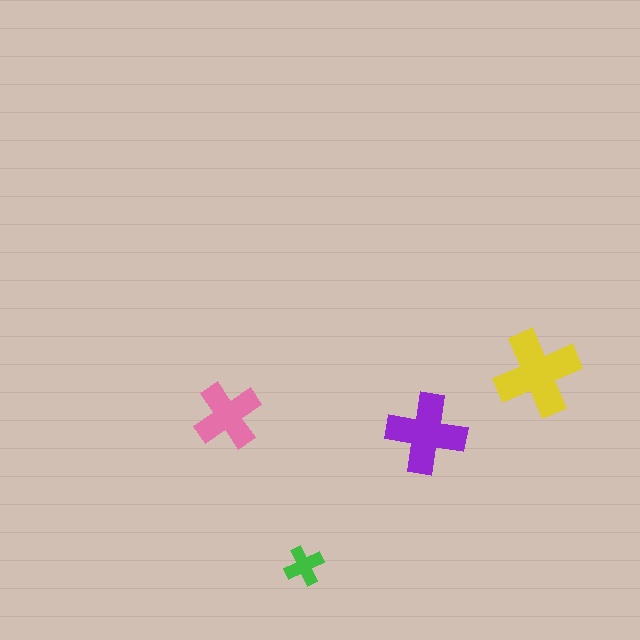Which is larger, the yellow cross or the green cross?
The yellow one.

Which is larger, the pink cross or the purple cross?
The purple one.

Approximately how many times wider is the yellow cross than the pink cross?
About 1.5 times wider.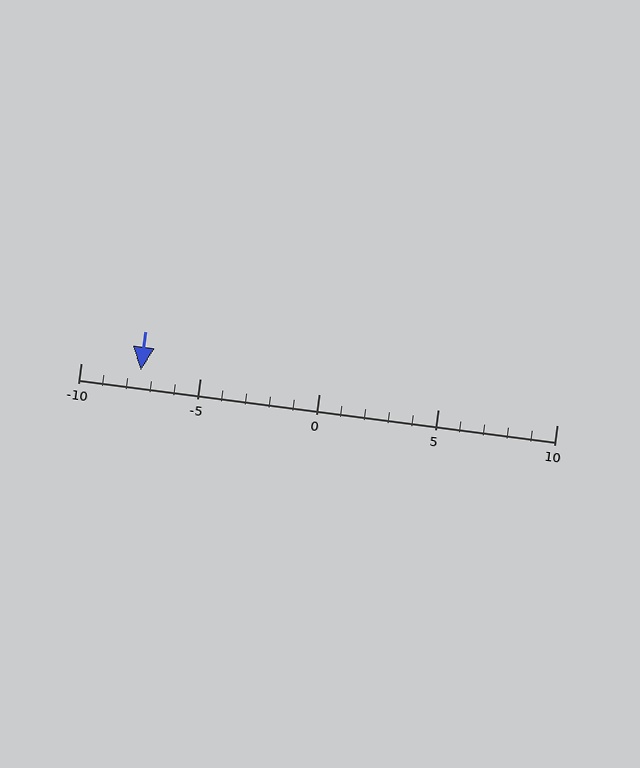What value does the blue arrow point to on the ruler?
The blue arrow points to approximately -8.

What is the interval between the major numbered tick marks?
The major tick marks are spaced 5 units apart.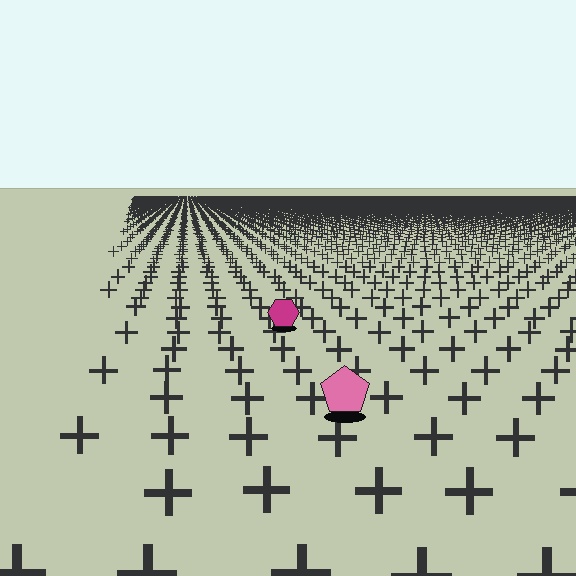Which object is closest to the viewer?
The pink pentagon is closest. The texture marks near it are larger and more spread out.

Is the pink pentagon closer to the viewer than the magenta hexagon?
Yes. The pink pentagon is closer — you can tell from the texture gradient: the ground texture is coarser near it.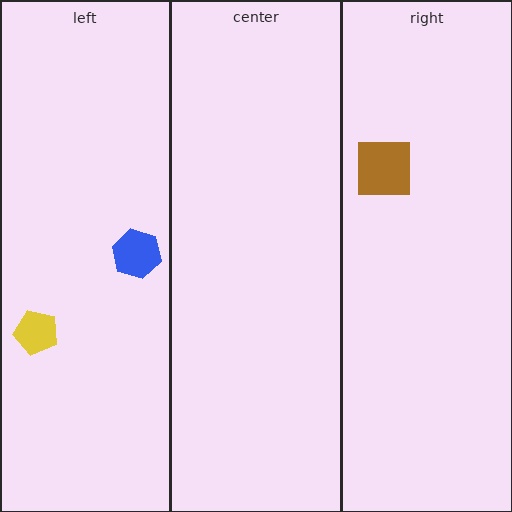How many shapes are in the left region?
2.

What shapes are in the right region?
The brown square.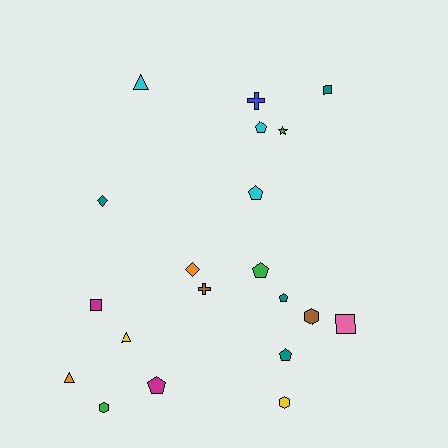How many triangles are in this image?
There are 3 triangles.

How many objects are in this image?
There are 20 objects.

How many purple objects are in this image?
There are no purple objects.